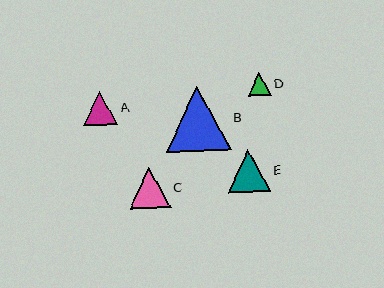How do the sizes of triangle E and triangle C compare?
Triangle E and triangle C are approximately the same size.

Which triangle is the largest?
Triangle B is the largest with a size of approximately 65 pixels.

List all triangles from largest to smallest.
From largest to smallest: B, E, C, A, D.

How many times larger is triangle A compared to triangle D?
Triangle A is approximately 1.5 times the size of triangle D.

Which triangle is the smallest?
Triangle D is the smallest with a size of approximately 23 pixels.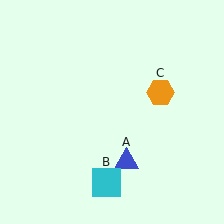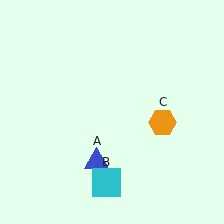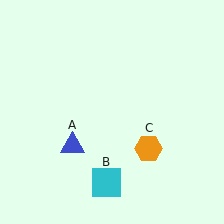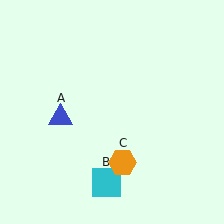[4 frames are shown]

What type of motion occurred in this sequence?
The blue triangle (object A), orange hexagon (object C) rotated clockwise around the center of the scene.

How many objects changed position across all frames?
2 objects changed position: blue triangle (object A), orange hexagon (object C).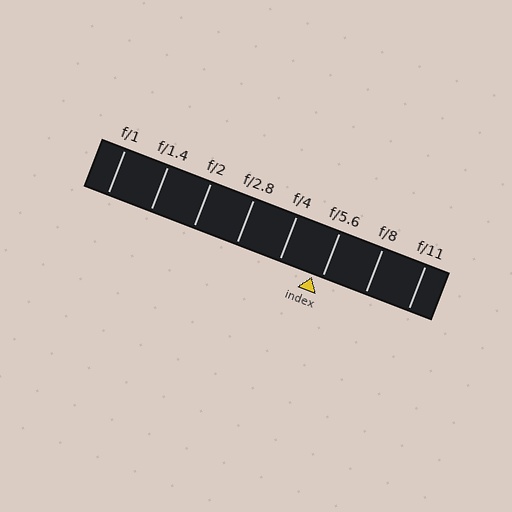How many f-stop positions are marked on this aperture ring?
There are 8 f-stop positions marked.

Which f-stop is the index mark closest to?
The index mark is closest to f/5.6.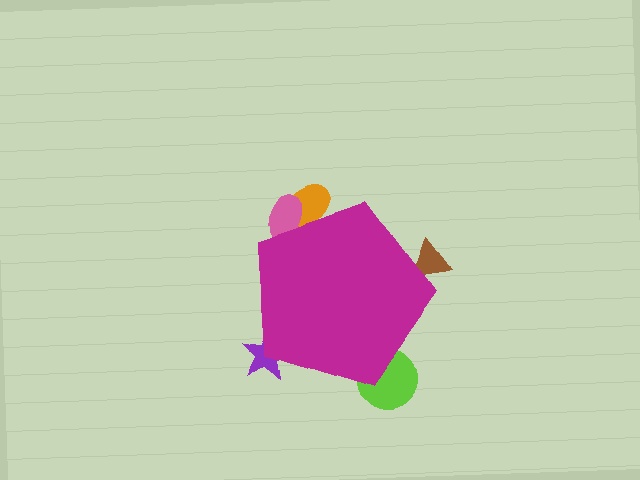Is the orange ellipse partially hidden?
Yes, the orange ellipse is partially hidden behind the magenta pentagon.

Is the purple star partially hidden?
Yes, the purple star is partially hidden behind the magenta pentagon.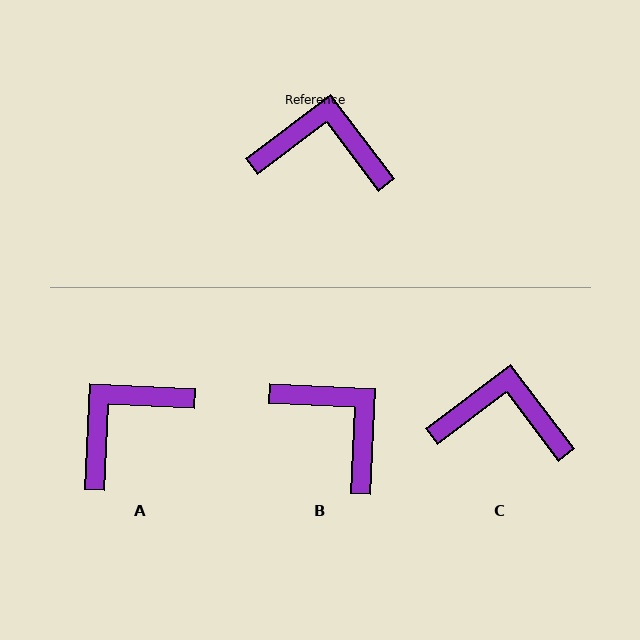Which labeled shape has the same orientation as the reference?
C.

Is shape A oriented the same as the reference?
No, it is off by about 50 degrees.